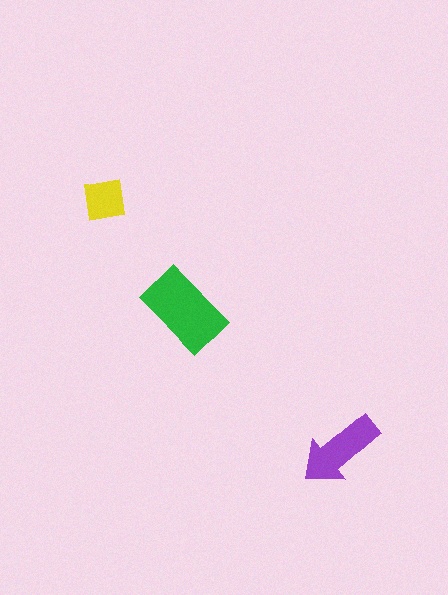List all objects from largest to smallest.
The green rectangle, the purple arrow, the yellow square.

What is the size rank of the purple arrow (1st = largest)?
2nd.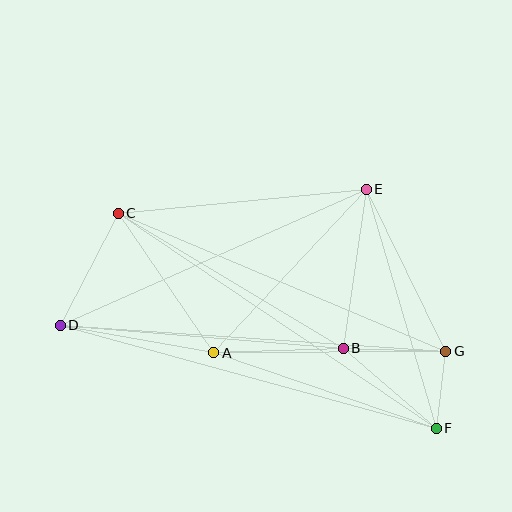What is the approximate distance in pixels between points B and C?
The distance between B and C is approximately 263 pixels.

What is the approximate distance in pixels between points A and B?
The distance between A and B is approximately 130 pixels.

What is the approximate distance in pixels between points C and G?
The distance between C and G is approximately 355 pixels.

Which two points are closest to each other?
Points F and G are closest to each other.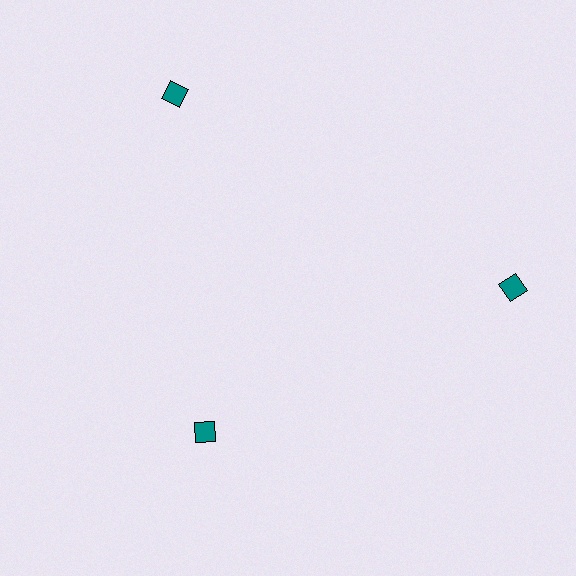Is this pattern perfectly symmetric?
No. The 3 teal squares are arranged in a ring, but one element near the 7 o'clock position is pulled inward toward the center, breaking the 3-fold rotational symmetry.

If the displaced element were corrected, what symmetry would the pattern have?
It would have 3-fold rotational symmetry — the pattern would map onto itself every 120 degrees.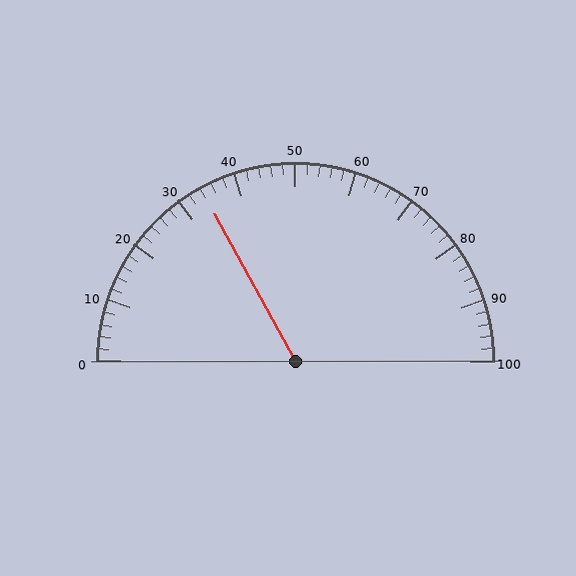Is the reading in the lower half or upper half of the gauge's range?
The reading is in the lower half of the range (0 to 100).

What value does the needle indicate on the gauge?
The needle indicates approximately 34.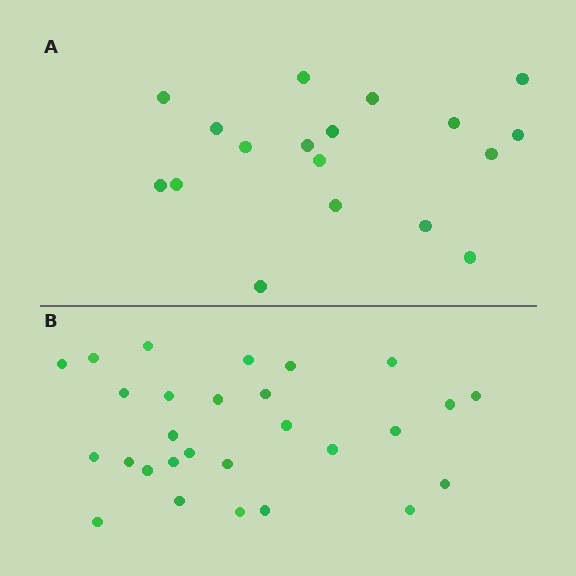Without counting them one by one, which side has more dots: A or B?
Region B (the bottom region) has more dots.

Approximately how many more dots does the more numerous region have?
Region B has roughly 10 or so more dots than region A.